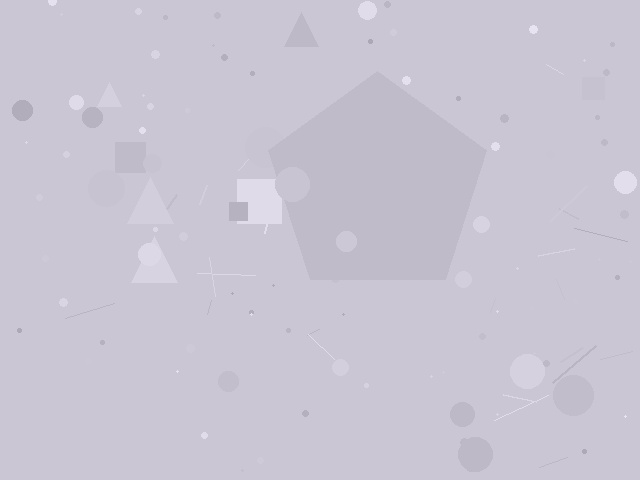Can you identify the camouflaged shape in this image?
The camouflaged shape is a pentagon.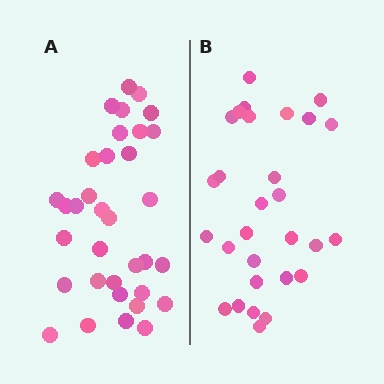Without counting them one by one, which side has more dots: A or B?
Region A (the left region) has more dots.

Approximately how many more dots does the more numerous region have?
Region A has about 5 more dots than region B.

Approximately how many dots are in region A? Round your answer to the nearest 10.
About 30 dots. (The exact count is 34, which rounds to 30.)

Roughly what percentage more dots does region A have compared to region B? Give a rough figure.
About 15% more.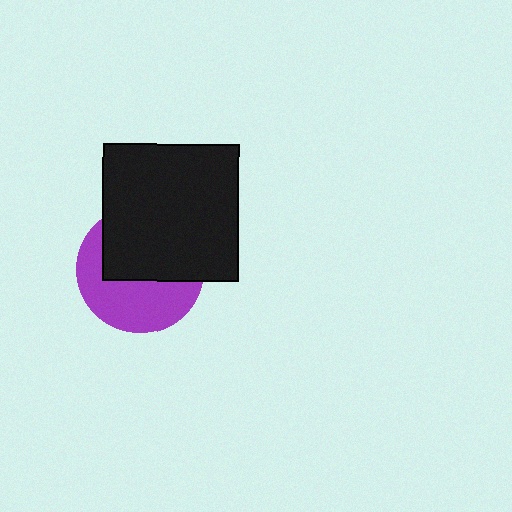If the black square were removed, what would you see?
You would see the complete purple circle.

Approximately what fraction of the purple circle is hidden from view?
Roughly 52% of the purple circle is hidden behind the black square.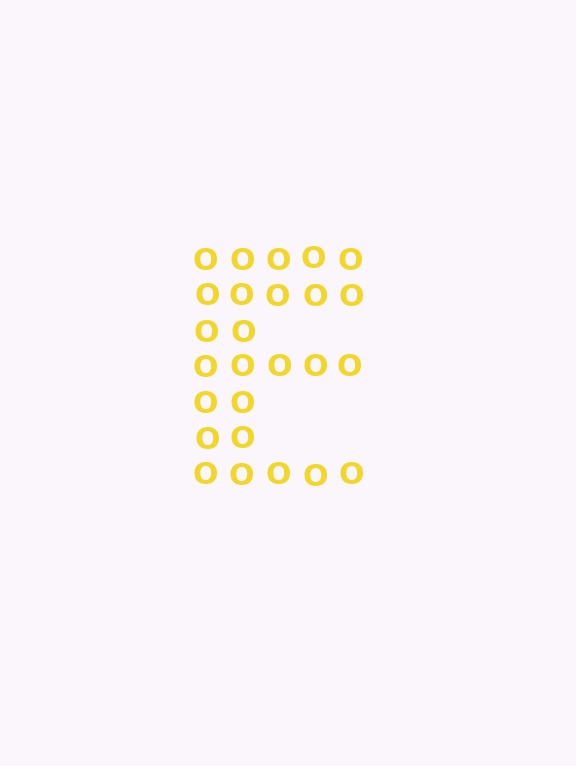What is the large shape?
The large shape is the letter E.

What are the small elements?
The small elements are letter O's.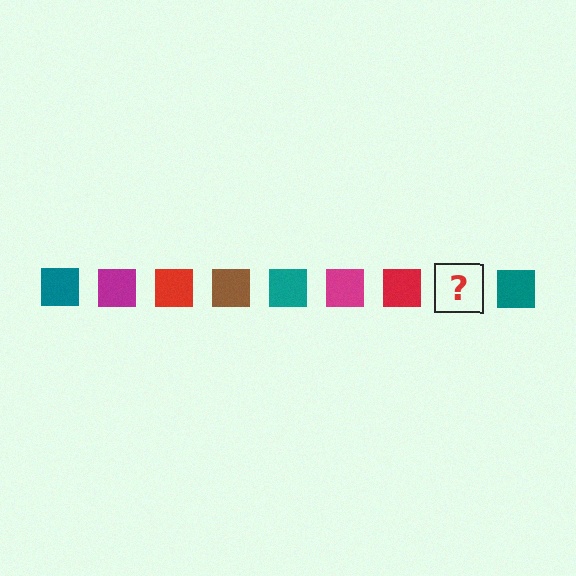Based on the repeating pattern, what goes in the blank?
The blank should be a brown square.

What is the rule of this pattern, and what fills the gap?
The rule is that the pattern cycles through teal, magenta, red, brown squares. The gap should be filled with a brown square.